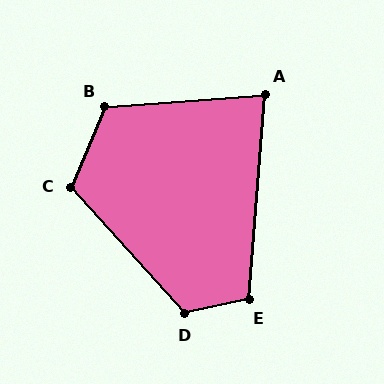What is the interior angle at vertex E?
Approximately 107 degrees (obtuse).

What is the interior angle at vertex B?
Approximately 117 degrees (obtuse).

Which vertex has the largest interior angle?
D, at approximately 120 degrees.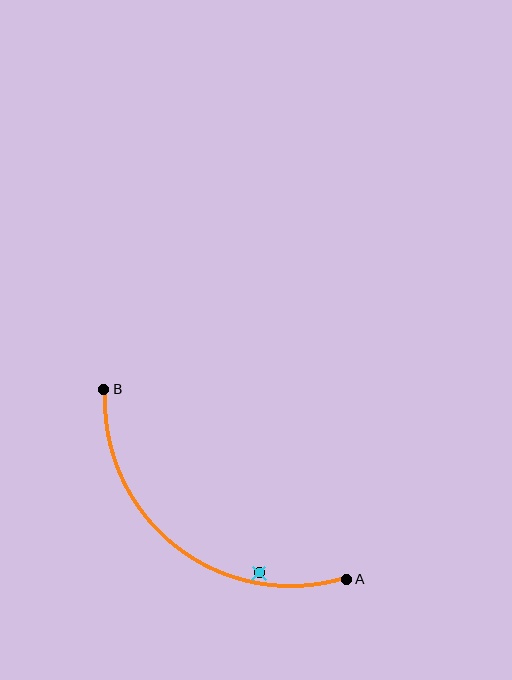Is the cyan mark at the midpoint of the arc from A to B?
No — the cyan mark does not lie on the arc at all. It sits slightly inside the curve.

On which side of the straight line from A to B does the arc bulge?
The arc bulges below and to the left of the straight line connecting A and B.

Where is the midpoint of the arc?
The arc midpoint is the point on the curve farthest from the straight line joining A and B. It sits below and to the left of that line.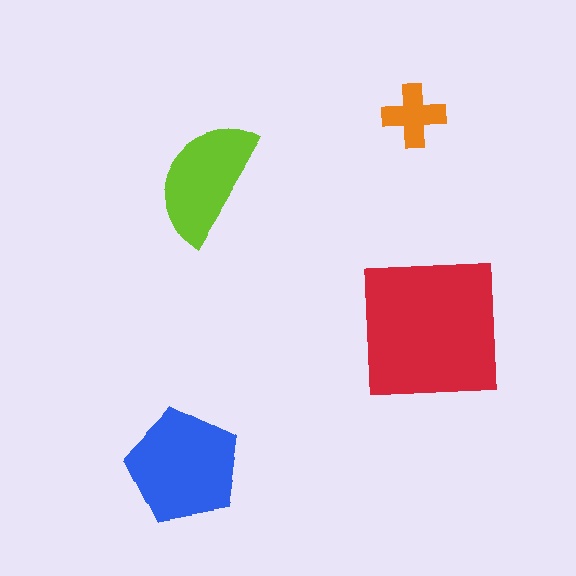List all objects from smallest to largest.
The orange cross, the lime semicircle, the blue pentagon, the red square.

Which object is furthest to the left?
The blue pentagon is leftmost.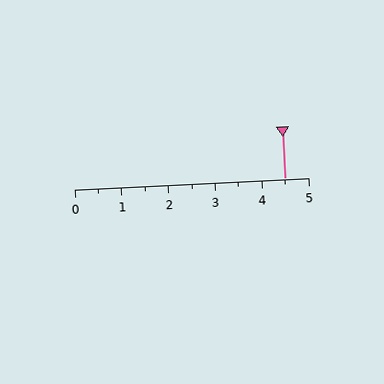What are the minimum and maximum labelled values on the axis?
The axis runs from 0 to 5.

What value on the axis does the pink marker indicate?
The marker indicates approximately 4.5.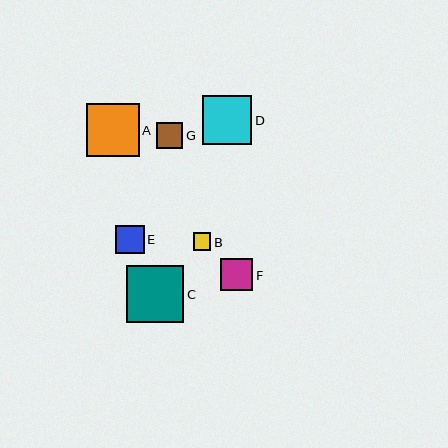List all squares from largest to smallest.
From largest to smallest: C, A, D, F, E, G, B.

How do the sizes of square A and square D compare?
Square A and square D are approximately the same size.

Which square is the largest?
Square C is the largest with a size of approximately 57 pixels.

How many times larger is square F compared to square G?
Square F is approximately 1.2 times the size of square G.